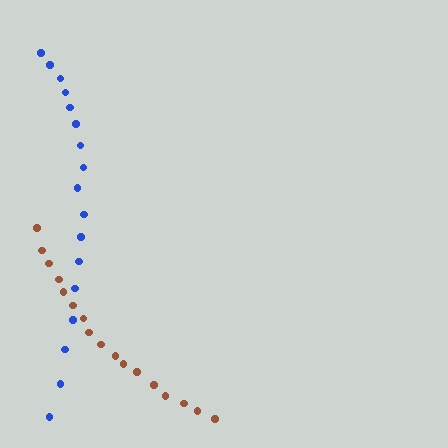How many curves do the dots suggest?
There are 2 distinct paths.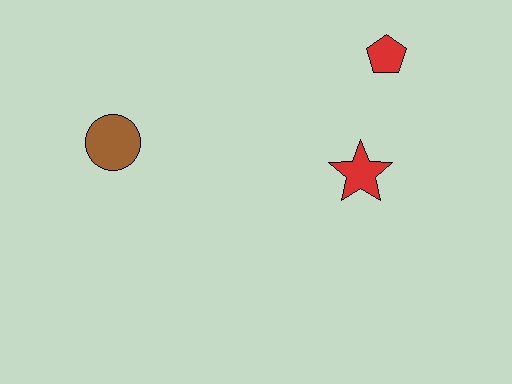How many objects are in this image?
There are 3 objects.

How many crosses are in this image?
There are no crosses.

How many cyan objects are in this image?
There are no cyan objects.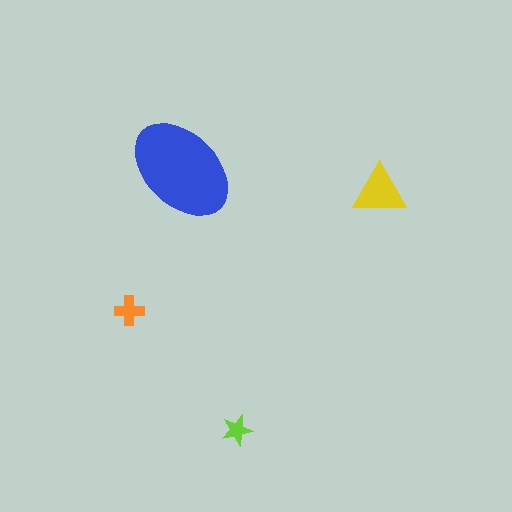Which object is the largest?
The blue ellipse.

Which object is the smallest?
The lime star.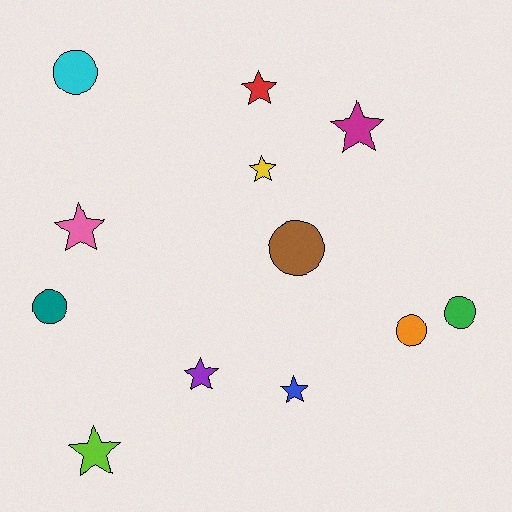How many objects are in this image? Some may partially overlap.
There are 12 objects.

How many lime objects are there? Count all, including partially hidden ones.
There is 1 lime object.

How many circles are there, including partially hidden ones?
There are 5 circles.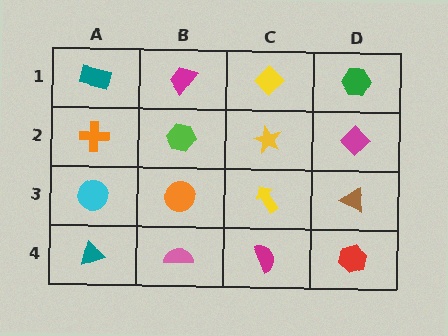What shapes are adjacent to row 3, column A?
An orange cross (row 2, column A), a teal triangle (row 4, column A), an orange circle (row 3, column B).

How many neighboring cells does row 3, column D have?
3.